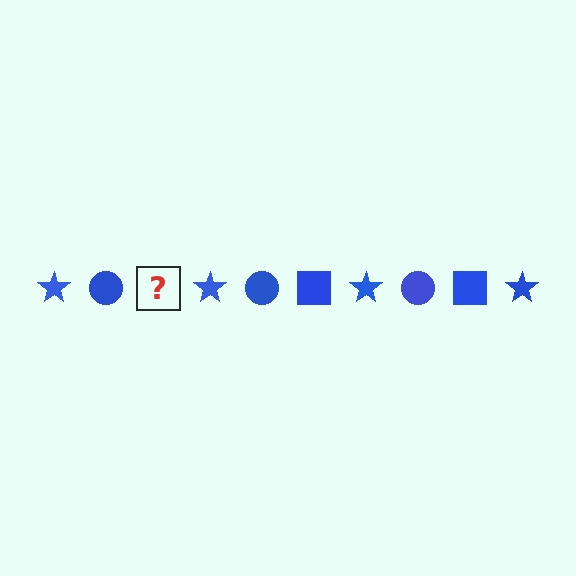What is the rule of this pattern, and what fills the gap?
The rule is that the pattern cycles through star, circle, square shapes in blue. The gap should be filled with a blue square.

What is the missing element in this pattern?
The missing element is a blue square.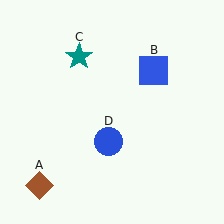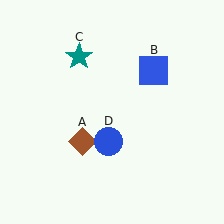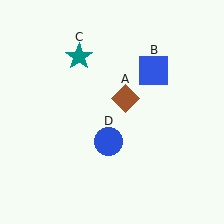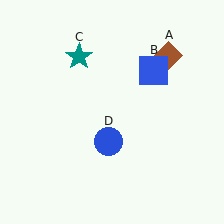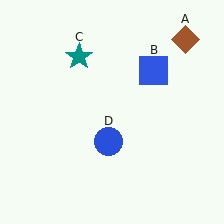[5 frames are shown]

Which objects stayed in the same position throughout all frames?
Blue square (object B) and teal star (object C) and blue circle (object D) remained stationary.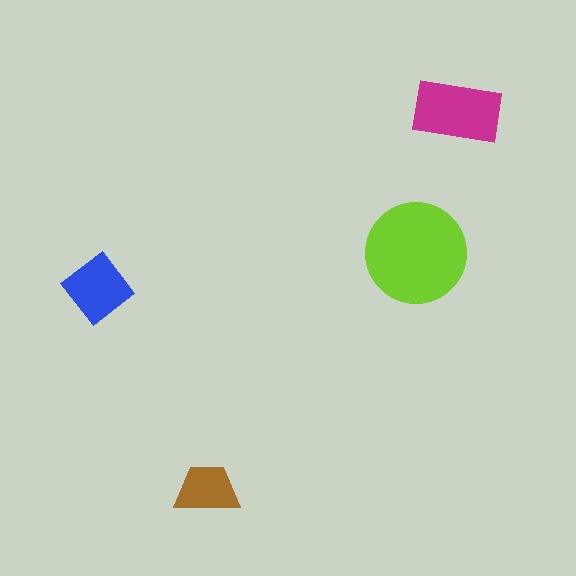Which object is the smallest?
The brown trapezoid.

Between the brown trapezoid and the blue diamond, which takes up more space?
The blue diamond.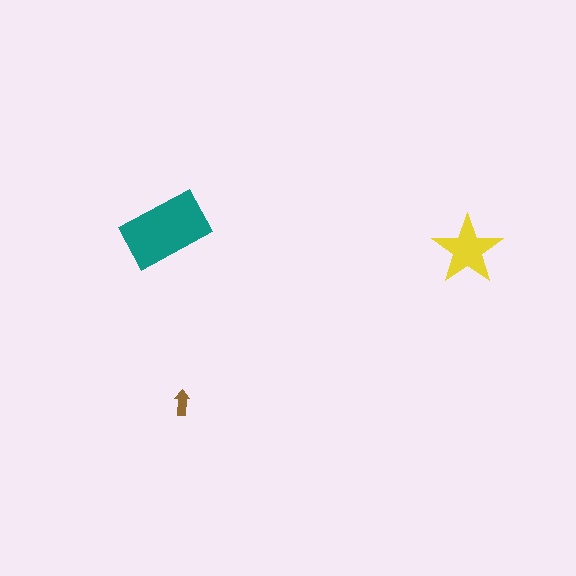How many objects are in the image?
There are 3 objects in the image.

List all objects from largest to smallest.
The teal rectangle, the yellow star, the brown arrow.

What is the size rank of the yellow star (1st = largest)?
2nd.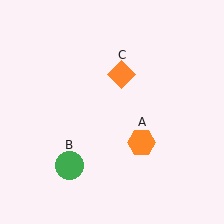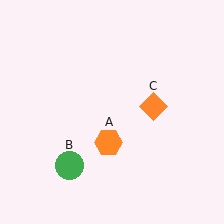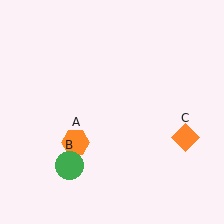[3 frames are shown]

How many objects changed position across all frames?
2 objects changed position: orange hexagon (object A), orange diamond (object C).